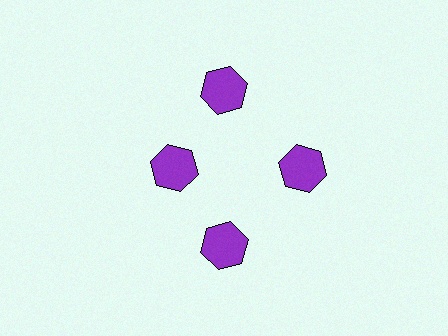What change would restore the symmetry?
The symmetry would be restored by moving it outward, back onto the ring so that all 4 hexagons sit at equal angles and equal distance from the center.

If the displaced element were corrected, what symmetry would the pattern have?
It would have 4-fold rotational symmetry — the pattern would map onto itself every 90 degrees.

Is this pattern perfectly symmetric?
No. The 4 purple hexagons are arranged in a ring, but one element near the 9 o'clock position is pulled inward toward the center, breaking the 4-fold rotational symmetry.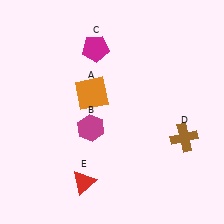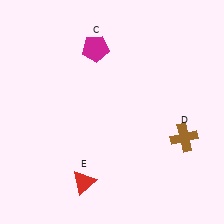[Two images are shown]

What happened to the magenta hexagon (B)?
The magenta hexagon (B) was removed in Image 2. It was in the bottom-left area of Image 1.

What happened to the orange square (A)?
The orange square (A) was removed in Image 2. It was in the top-left area of Image 1.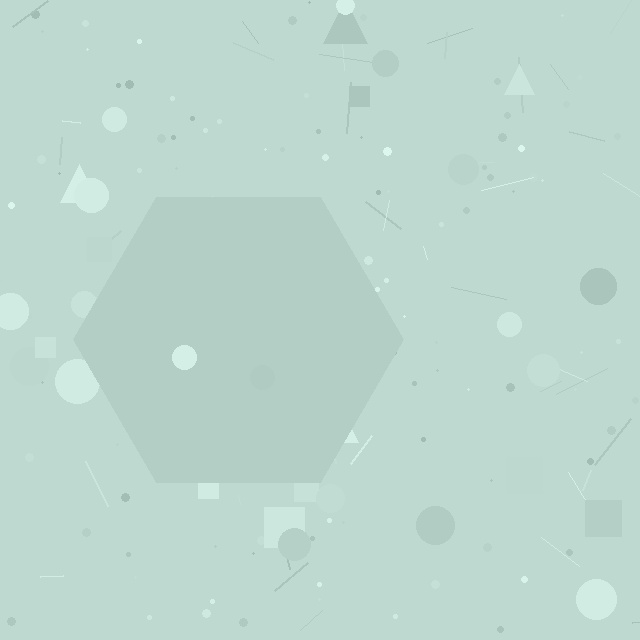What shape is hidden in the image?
A hexagon is hidden in the image.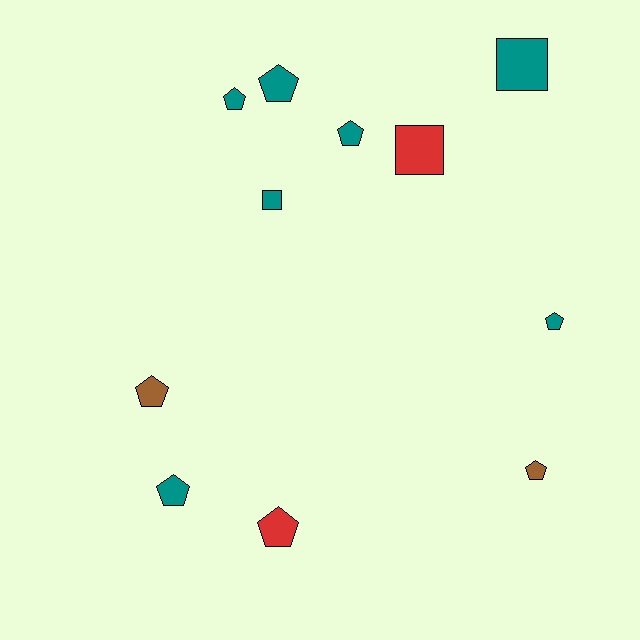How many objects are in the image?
There are 11 objects.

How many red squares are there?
There is 1 red square.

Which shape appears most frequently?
Pentagon, with 8 objects.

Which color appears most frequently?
Teal, with 7 objects.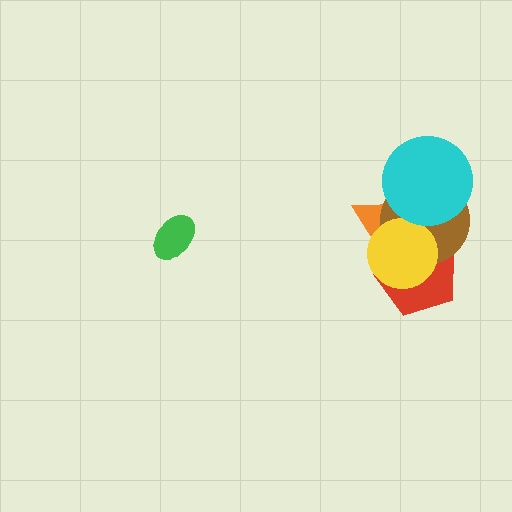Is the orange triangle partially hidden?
Yes, it is partially covered by another shape.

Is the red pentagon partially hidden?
Yes, it is partially covered by another shape.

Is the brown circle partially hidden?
Yes, it is partially covered by another shape.